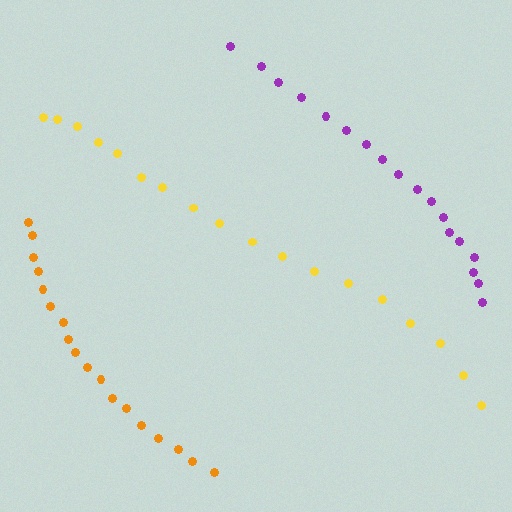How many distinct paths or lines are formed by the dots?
There are 3 distinct paths.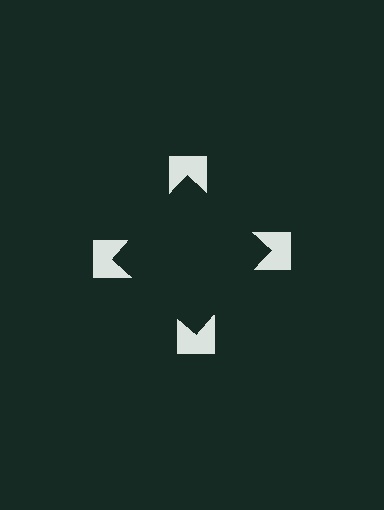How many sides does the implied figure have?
4 sides.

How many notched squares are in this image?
There are 4 — one at each vertex of the illusory square.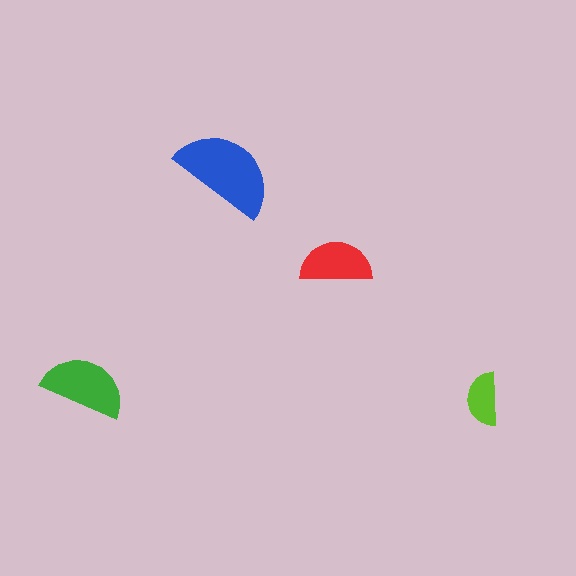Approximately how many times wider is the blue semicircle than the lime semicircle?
About 2 times wider.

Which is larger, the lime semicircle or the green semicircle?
The green one.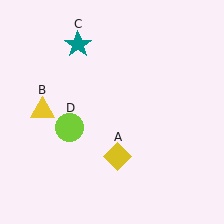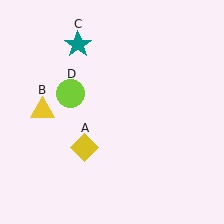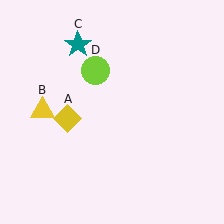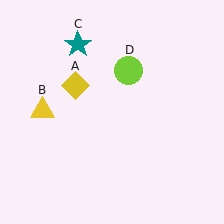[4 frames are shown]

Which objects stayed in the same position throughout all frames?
Yellow triangle (object B) and teal star (object C) remained stationary.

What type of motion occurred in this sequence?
The yellow diamond (object A), lime circle (object D) rotated clockwise around the center of the scene.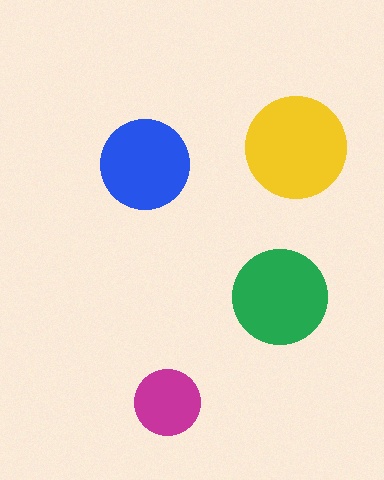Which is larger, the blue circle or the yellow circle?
The yellow one.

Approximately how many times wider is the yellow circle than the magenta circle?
About 1.5 times wider.